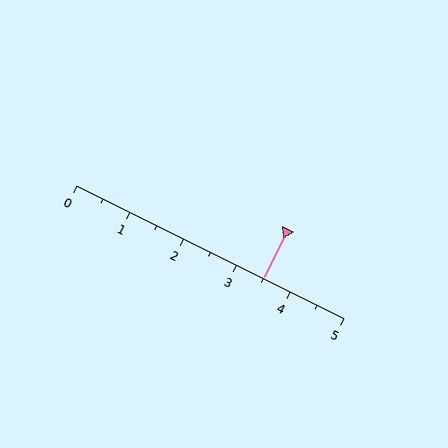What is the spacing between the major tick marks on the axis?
The major ticks are spaced 1 apart.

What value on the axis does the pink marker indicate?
The marker indicates approximately 3.5.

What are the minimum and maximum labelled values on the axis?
The axis runs from 0 to 5.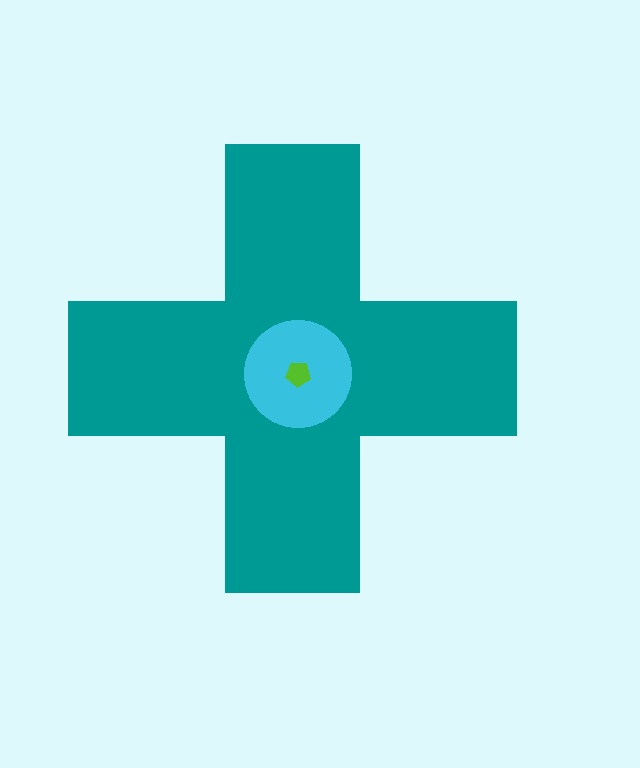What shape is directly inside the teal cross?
The cyan circle.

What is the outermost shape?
The teal cross.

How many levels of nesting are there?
3.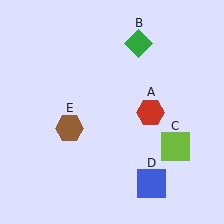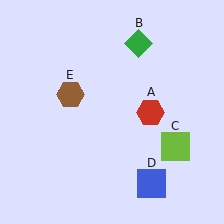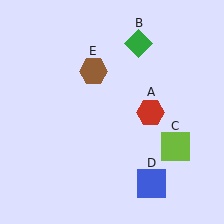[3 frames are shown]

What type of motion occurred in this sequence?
The brown hexagon (object E) rotated clockwise around the center of the scene.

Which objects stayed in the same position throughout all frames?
Red hexagon (object A) and green diamond (object B) and lime square (object C) and blue square (object D) remained stationary.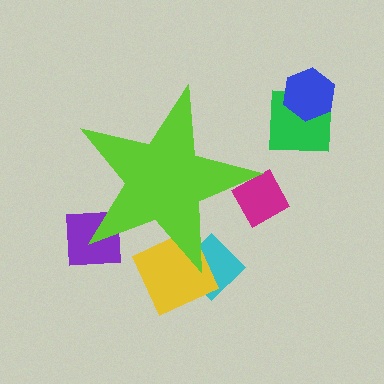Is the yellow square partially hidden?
Yes, the yellow square is partially hidden behind the lime star.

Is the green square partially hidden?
No, the green square is fully visible.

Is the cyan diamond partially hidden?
Yes, the cyan diamond is partially hidden behind the lime star.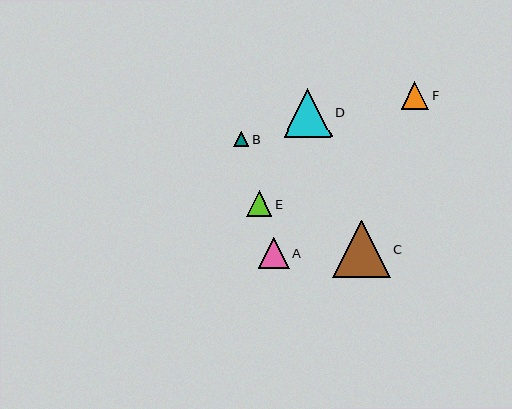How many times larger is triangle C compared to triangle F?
Triangle C is approximately 2.1 times the size of triangle F.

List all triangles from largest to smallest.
From largest to smallest: C, D, A, F, E, B.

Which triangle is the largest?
Triangle C is the largest with a size of approximately 57 pixels.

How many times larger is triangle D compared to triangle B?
Triangle D is approximately 3.2 times the size of triangle B.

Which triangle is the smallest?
Triangle B is the smallest with a size of approximately 15 pixels.